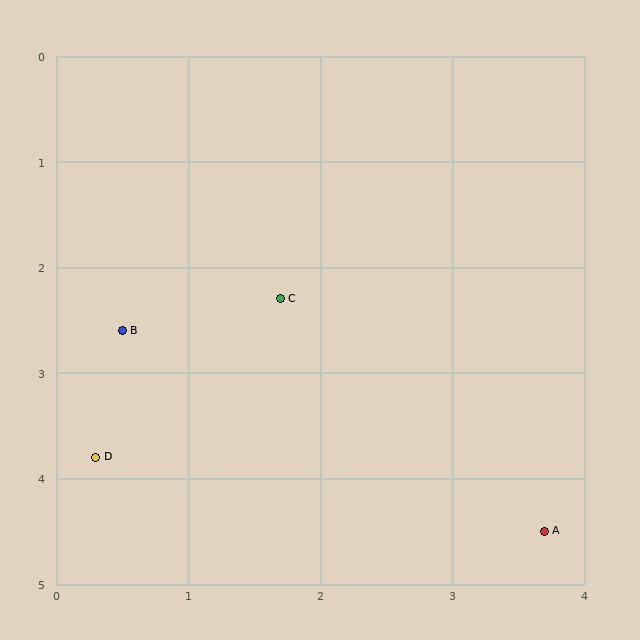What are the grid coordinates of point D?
Point D is at approximately (0.3, 3.8).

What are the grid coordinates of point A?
Point A is at approximately (3.7, 4.5).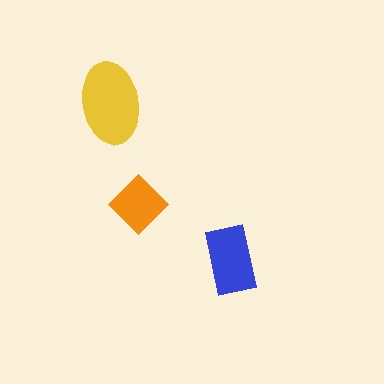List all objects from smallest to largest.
The orange diamond, the blue rectangle, the yellow ellipse.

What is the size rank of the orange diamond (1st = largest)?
3rd.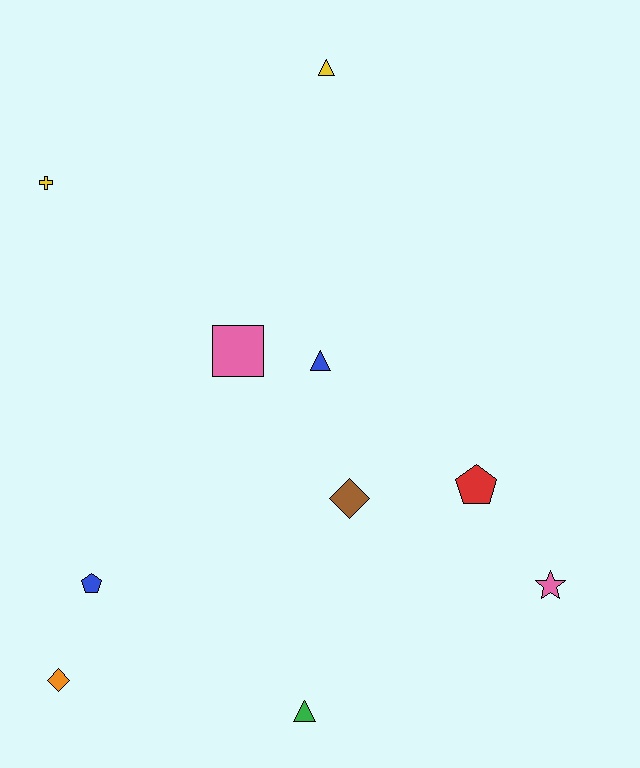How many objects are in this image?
There are 10 objects.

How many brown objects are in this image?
There is 1 brown object.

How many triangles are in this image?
There are 3 triangles.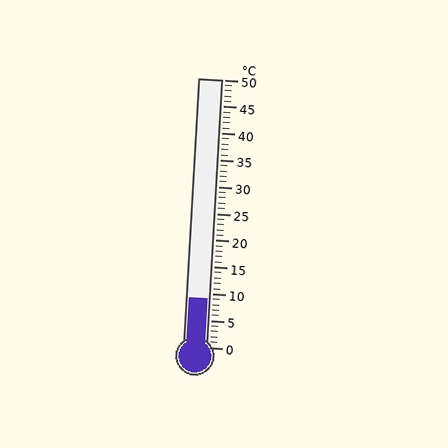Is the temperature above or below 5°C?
The temperature is above 5°C.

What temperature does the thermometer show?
The thermometer shows approximately 9°C.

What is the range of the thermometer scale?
The thermometer scale ranges from 0°C to 50°C.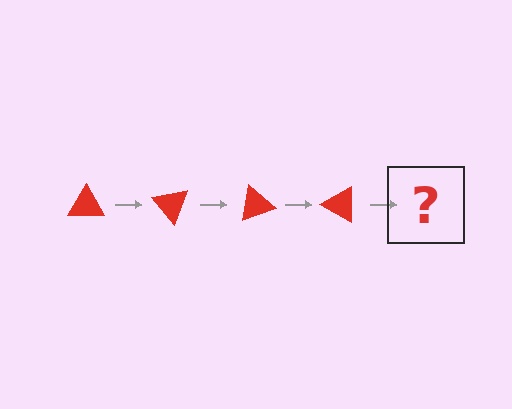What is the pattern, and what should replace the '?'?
The pattern is that the triangle rotates 50 degrees each step. The '?' should be a red triangle rotated 200 degrees.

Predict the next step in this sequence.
The next step is a red triangle rotated 200 degrees.